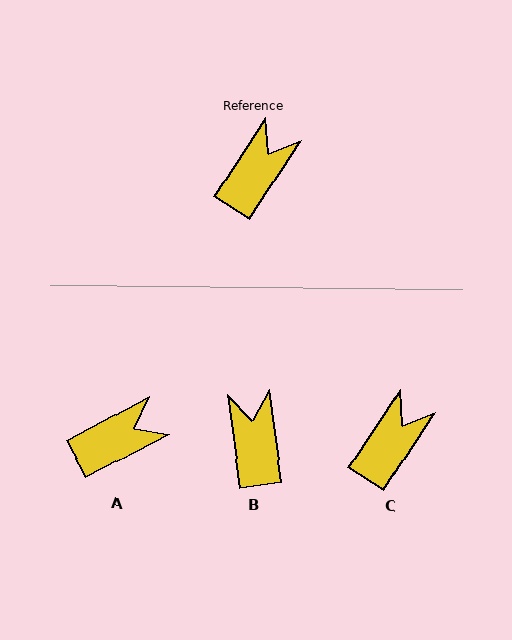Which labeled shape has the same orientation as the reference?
C.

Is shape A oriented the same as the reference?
No, it is off by about 29 degrees.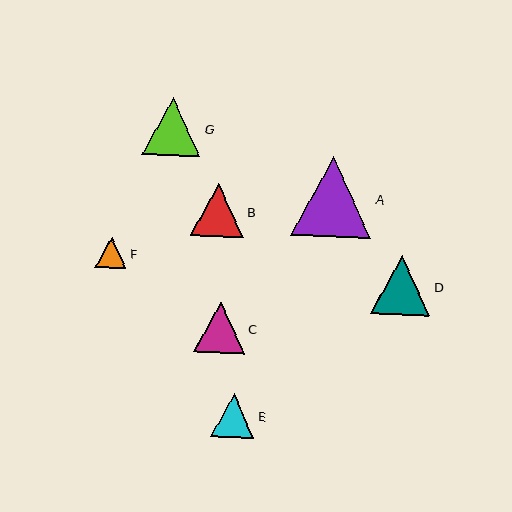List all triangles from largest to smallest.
From largest to smallest: A, D, G, B, C, E, F.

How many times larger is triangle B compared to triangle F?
Triangle B is approximately 1.7 times the size of triangle F.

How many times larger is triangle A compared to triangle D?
Triangle A is approximately 1.3 times the size of triangle D.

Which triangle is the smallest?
Triangle F is the smallest with a size of approximately 31 pixels.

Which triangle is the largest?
Triangle A is the largest with a size of approximately 80 pixels.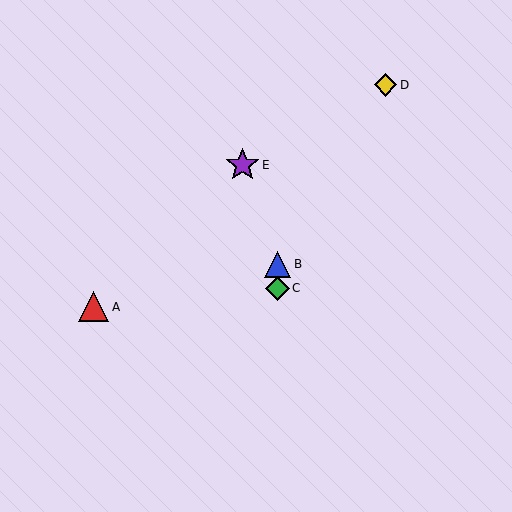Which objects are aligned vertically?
Objects B, C are aligned vertically.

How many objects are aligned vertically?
2 objects (B, C) are aligned vertically.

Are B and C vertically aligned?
Yes, both are at x≈277.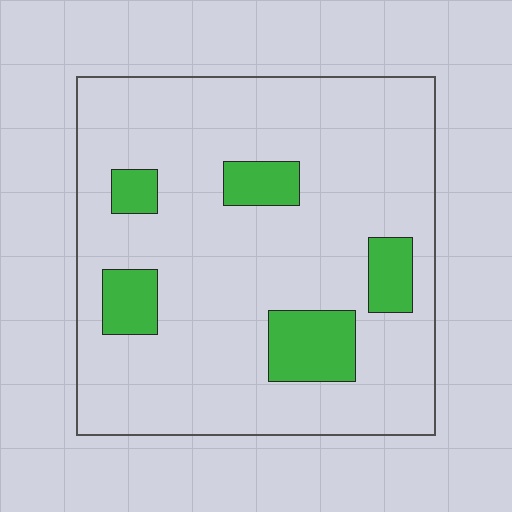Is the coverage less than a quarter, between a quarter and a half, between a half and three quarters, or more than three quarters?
Less than a quarter.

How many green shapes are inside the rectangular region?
5.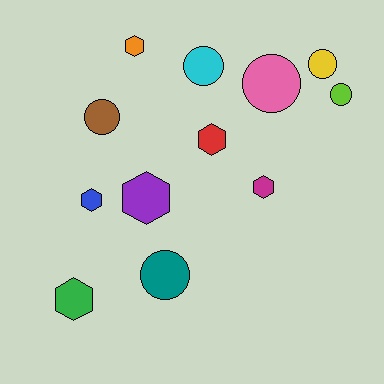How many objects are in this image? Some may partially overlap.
There are 12 objects.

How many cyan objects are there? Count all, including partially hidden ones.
There is 1 cyan object.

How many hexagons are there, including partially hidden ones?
There are 6 hexagons.